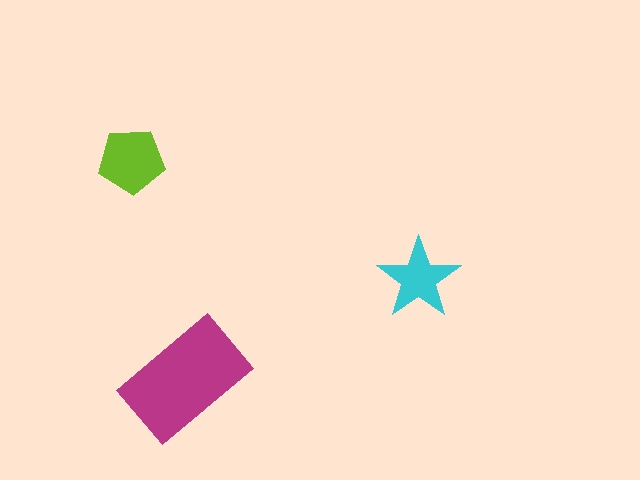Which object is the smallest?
The cyan star.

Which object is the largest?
The magenta rectangle.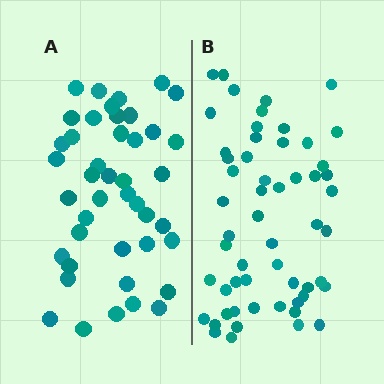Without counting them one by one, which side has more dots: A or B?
Region B (the right region) has more dots.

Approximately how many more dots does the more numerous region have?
Region B has approximately 15 more dots than region A.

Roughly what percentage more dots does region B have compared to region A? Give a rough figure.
About 30% more.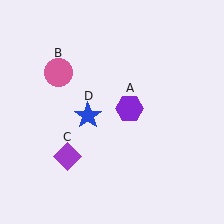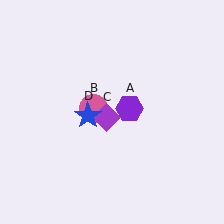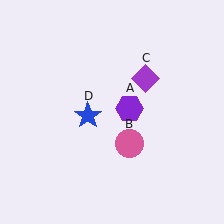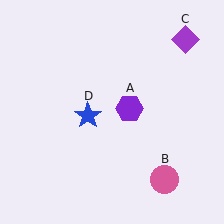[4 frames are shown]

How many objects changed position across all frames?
2 objects changed position: pink circle (object B), purple diamond (object C).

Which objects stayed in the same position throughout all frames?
Purple hexagon (object A) and blue star (object D) remained stationary.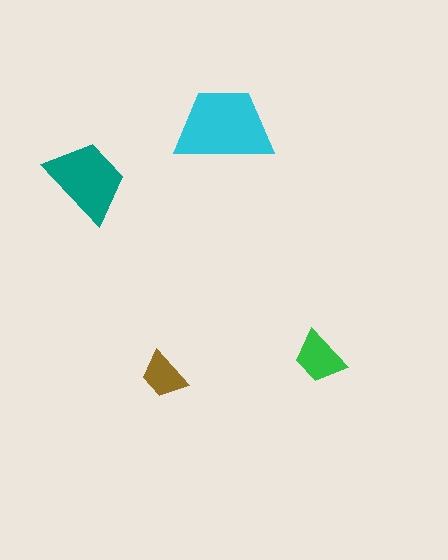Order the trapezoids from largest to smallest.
the cyan one, the teal one, the green one, the brown one.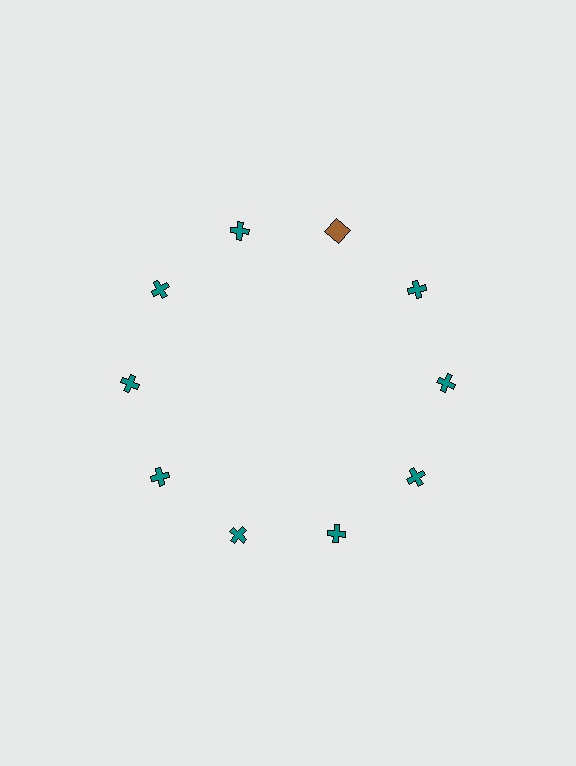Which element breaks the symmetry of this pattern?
The brown square at roughly the 1 o'clock position breaks the symmetry. All other shapes are teal crosses.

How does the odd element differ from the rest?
It differs in both color (brown instead of teal) and shape (square instead of cross).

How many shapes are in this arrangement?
There are 10 shapes arranged in a ring pattern.